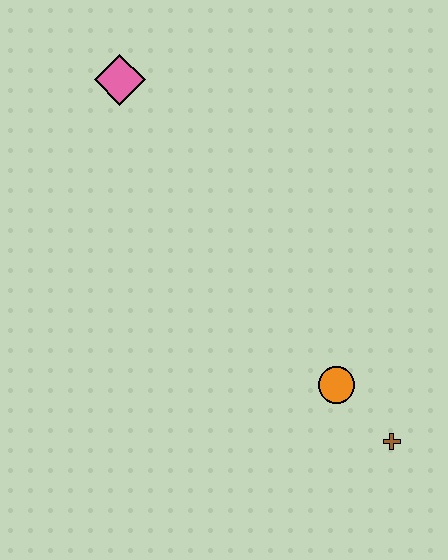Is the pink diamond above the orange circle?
Yes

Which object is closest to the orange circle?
The brown cross is closest to the orange circle.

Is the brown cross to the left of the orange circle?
No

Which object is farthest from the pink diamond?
The brown cross is farthest from the pink diamond.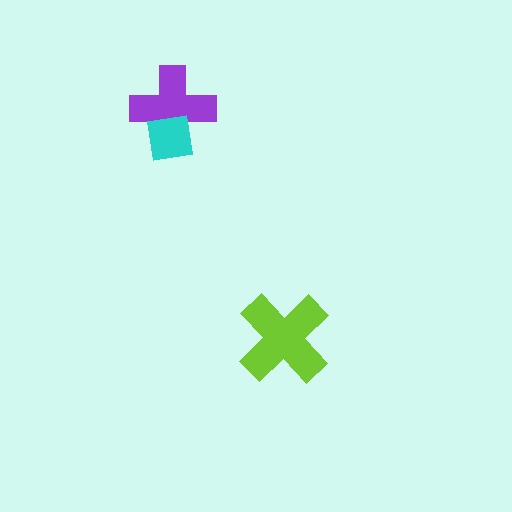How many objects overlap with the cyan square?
1 object overlaps with the cyan square.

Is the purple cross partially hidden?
Yes, it is partially covered by another shape.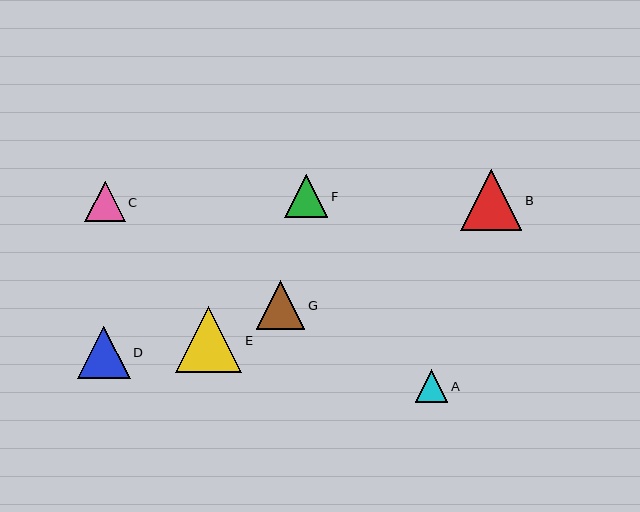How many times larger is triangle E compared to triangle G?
Triangle E is approximately 1.4 times the size of triangle G.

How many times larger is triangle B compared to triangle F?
Triangle B is approximately 1.4 times the size of triangle F.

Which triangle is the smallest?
Triangle A is the smallest with a size of approximately 33 pixels.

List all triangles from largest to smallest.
From largest to smallest: E, B, D, G, F, C, A.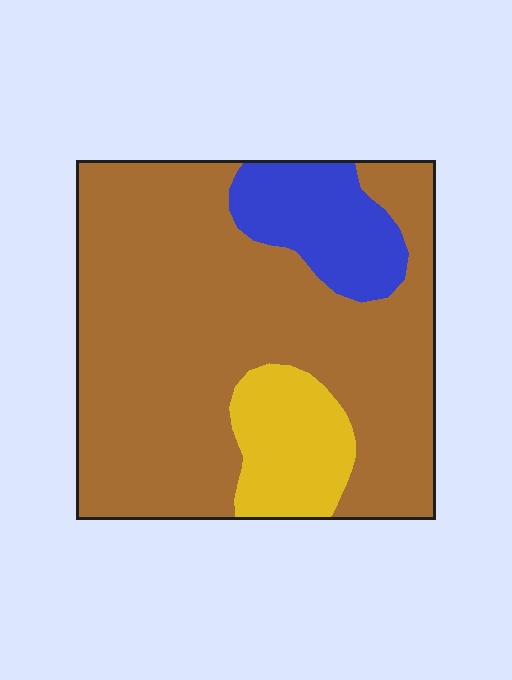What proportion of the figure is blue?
Blue takes up less than a sixth of the figure.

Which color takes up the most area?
Brown, at roughly 75%.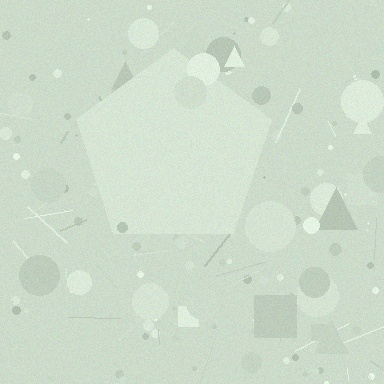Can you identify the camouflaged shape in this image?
The camouflaged shape is a pentagon.